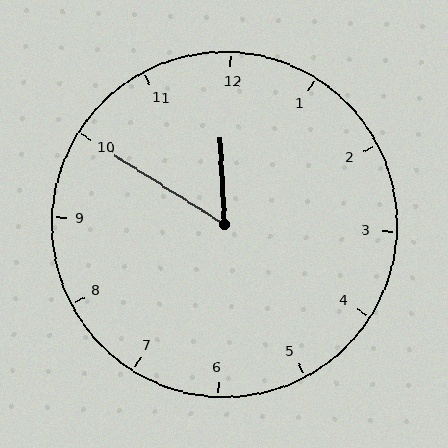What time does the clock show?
11:50.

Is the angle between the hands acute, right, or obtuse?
It is acute.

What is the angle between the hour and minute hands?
Approximately 55 degrees.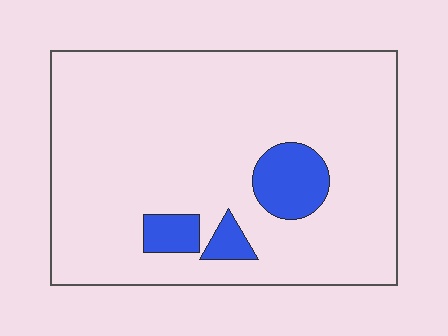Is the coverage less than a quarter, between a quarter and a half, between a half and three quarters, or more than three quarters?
Less than a quarter.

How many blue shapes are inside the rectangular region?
3.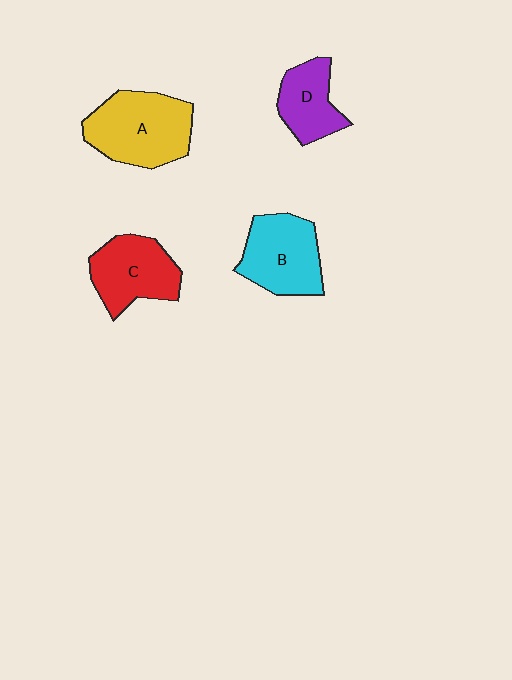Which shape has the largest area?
Shape A (yellow).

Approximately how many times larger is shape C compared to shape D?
Approximately 1.3 times.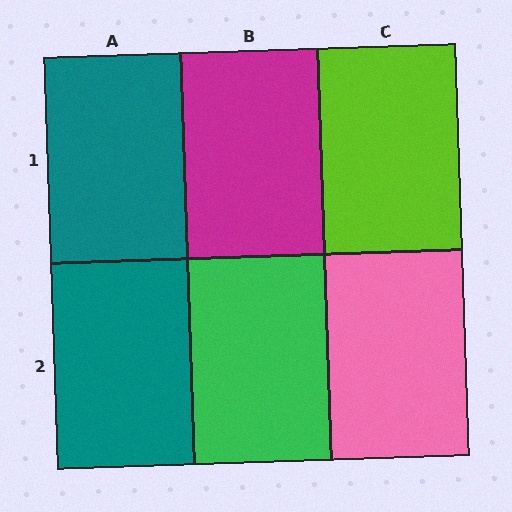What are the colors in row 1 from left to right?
Teal, magenta, lime.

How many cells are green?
1 cell is green.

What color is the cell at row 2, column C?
Pink.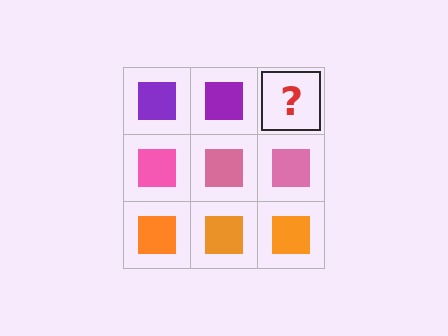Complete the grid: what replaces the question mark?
The question mark should be replaced with a purple square.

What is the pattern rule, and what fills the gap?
The rule is that each row has a consistent color. The gap should be filled with a purple square.